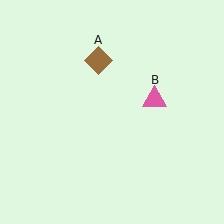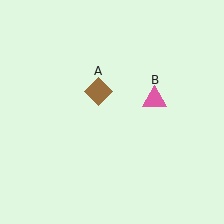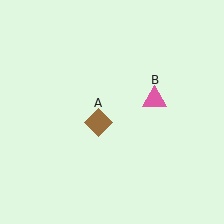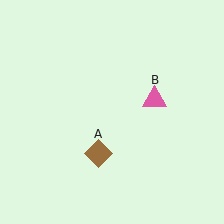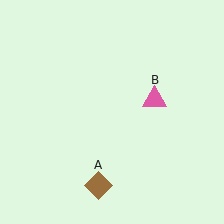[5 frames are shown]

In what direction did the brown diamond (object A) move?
The brown diamond (object A) moved down.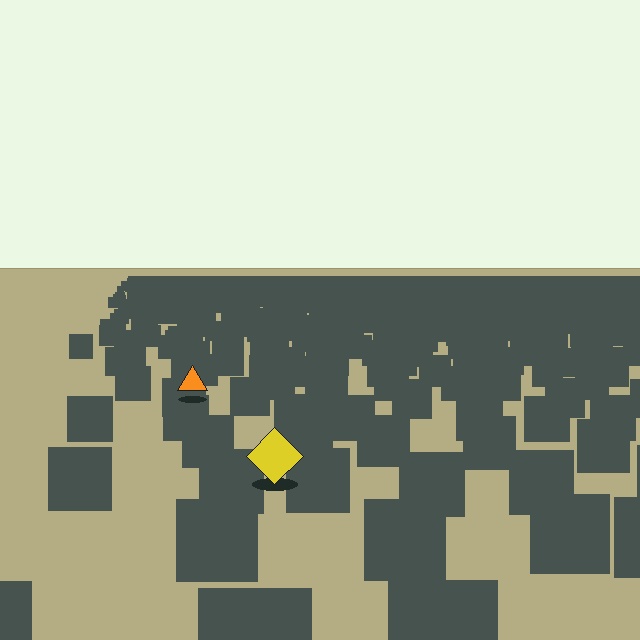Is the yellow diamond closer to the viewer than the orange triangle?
Yes. The yellow diamond is closer — you can tell from the texture gradient: the ground texture is coarser near it.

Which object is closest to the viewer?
The yellow diamond is closest. The texture marks near it are larger and more spread out.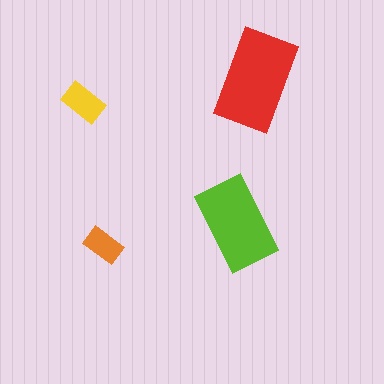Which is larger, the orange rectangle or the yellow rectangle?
The yellow one.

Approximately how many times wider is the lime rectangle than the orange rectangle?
About 2.5 times wider.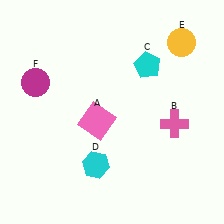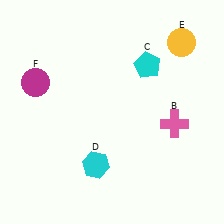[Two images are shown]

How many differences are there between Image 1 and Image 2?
There is 1 difference between the two images.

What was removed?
The pink square (A) was removed in Image 2.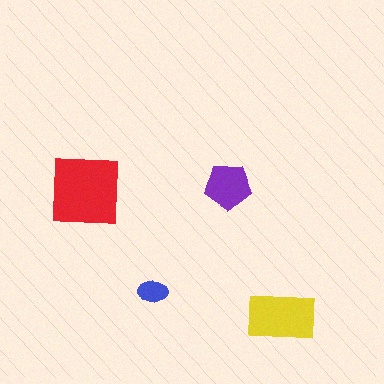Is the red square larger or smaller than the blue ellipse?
Larger.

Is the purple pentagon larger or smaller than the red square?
Smaller.